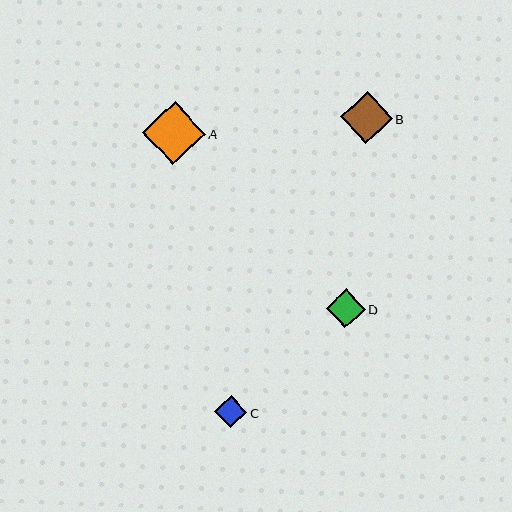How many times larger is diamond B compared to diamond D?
Diamond B is approximately 1.3 times the size of diamond D.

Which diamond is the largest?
Diamond A is the largest with a size of approximately 63 pixels.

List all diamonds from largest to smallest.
From largest to smallest: A, B, D, C.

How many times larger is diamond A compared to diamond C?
Diamond A is approximately 2.0 times the size of diamond C.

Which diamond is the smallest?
Diamond C is the smallest with a size of approximately 32 pixels.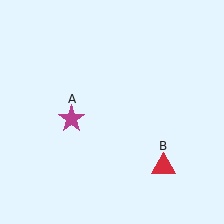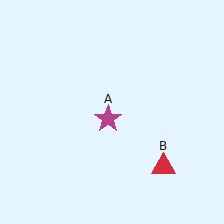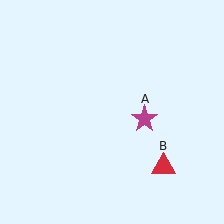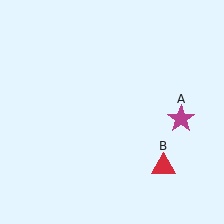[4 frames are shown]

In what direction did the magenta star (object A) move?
The magenta star (object A) moved right.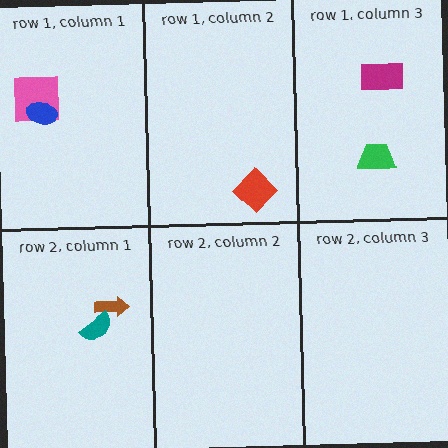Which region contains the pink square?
The row 1, column 1 region.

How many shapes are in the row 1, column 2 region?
1.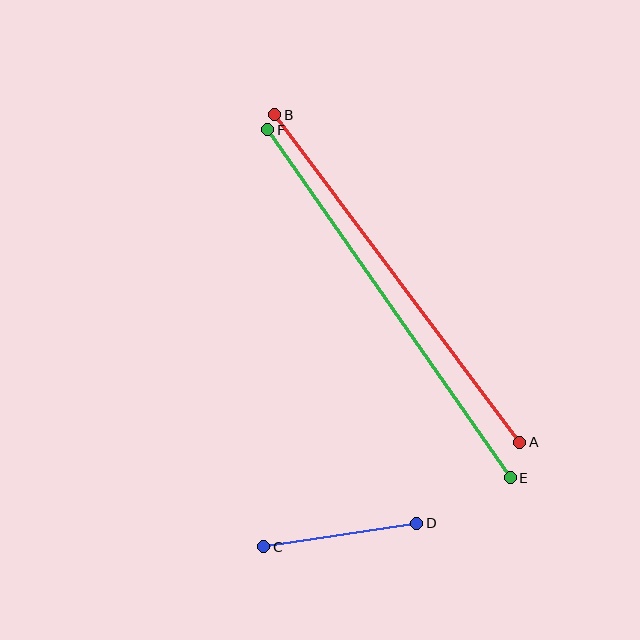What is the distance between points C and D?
The distance is approximately 155 pixels.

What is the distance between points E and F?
The distance is approximately 424 pixels.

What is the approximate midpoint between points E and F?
The midpoint is at approximately (389, 304) pixels.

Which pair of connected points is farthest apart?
Points E and F are farthest apart.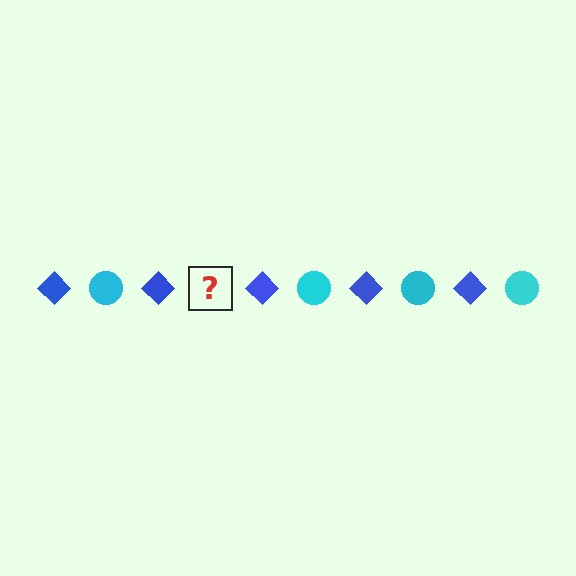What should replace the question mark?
The question mark should be replaced with a cyan circle.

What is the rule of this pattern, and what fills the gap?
The rule is that the pattern alternates between blue diamond and cyan circle. The gap should be filled with a cyan circle.